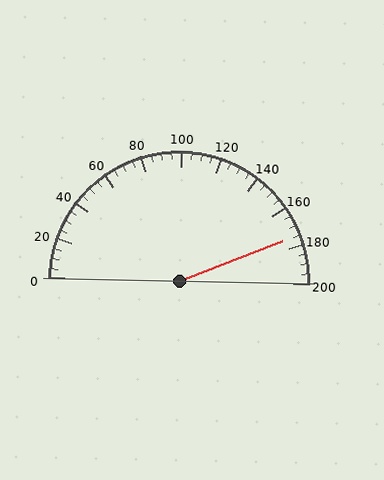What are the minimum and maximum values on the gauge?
The gauge ranges from 0 to 200.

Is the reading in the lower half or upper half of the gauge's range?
The reading is in the upper half of the range (0 to 200).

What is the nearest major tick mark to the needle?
The nearest major tick mark is 180.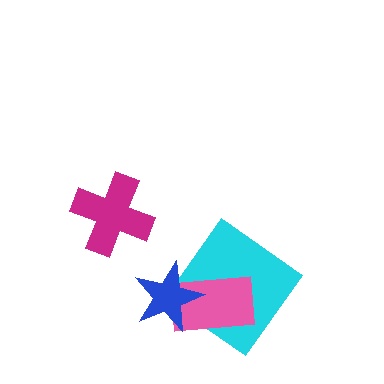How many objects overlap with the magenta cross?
0 objects overlap with the magenta cross.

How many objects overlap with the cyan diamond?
2 objects overlap with the cyan diamond.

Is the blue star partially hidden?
No, no other shape covers it.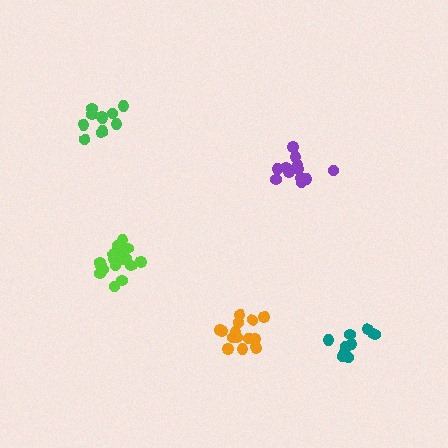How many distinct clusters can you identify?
There are 5 distinct clusters.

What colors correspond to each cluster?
The clusters are colored: orange, purple, teal, lime, green.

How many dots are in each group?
Group 1: 14 dots, Group 2: 12 dots, Group 3: 11 dots, Group 4: 17 dots, Group 5: 11 dots (65 total).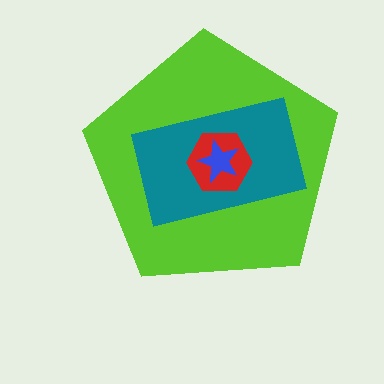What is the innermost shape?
The blue star.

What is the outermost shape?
The lime pentagon.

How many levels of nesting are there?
4.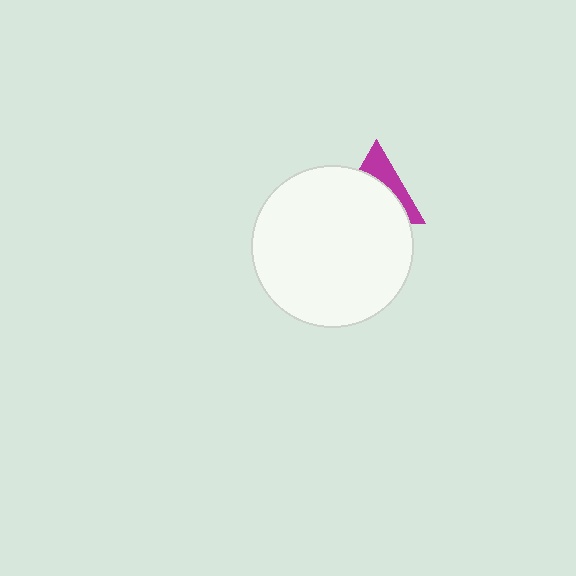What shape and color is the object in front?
The object in front is a white circle.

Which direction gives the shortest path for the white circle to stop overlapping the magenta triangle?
Moving down gives the shortest separation.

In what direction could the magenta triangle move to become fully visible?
The magenta triangle could move up. That would shift it out from behind the white circle entirely.